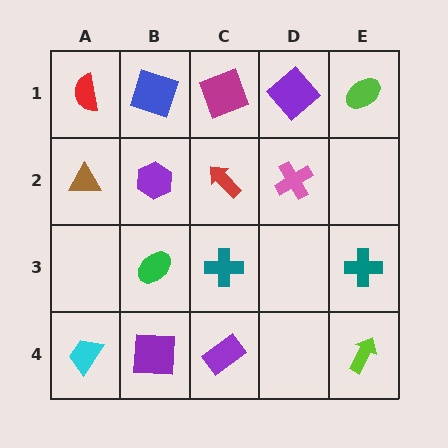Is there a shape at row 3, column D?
No, that cell is empty.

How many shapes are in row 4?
4 shapes.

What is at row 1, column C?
A magenta square.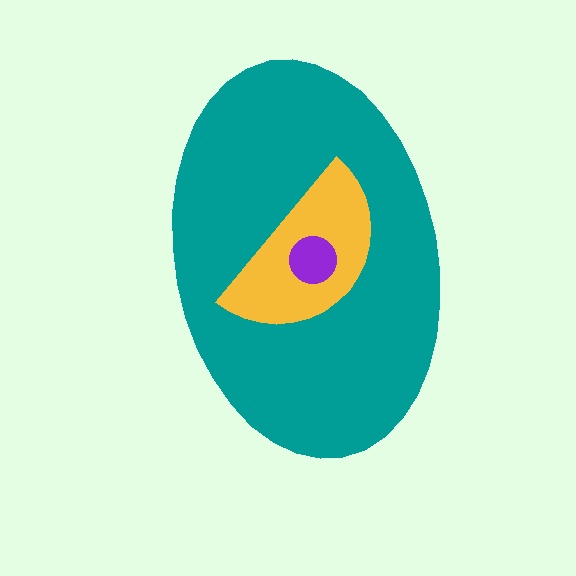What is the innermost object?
The purple circle.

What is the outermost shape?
The teal ellipse.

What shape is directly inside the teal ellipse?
The yellow semicircle.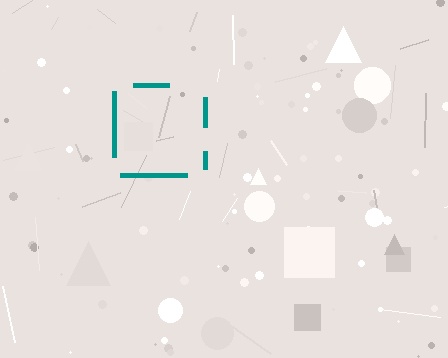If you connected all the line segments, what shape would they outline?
They would outline a square.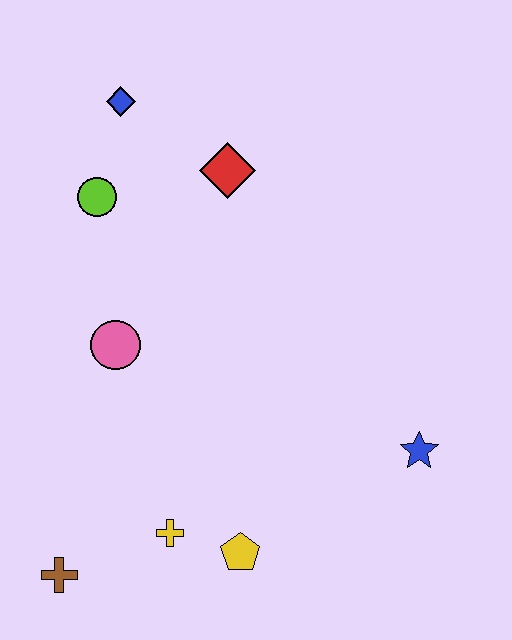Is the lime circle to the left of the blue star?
Yes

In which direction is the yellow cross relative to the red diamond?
The yellow cross is below the red diamond.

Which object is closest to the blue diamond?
The lime circle is closest to the blue diamond.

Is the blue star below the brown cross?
No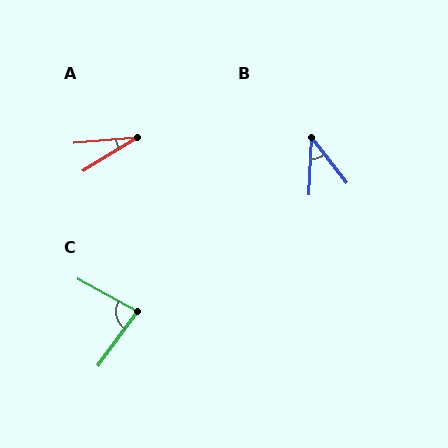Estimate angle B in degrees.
Approximately 40 degrees.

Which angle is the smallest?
A, at approximately 26 degrees.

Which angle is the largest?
C, at approximately 83 degrees.